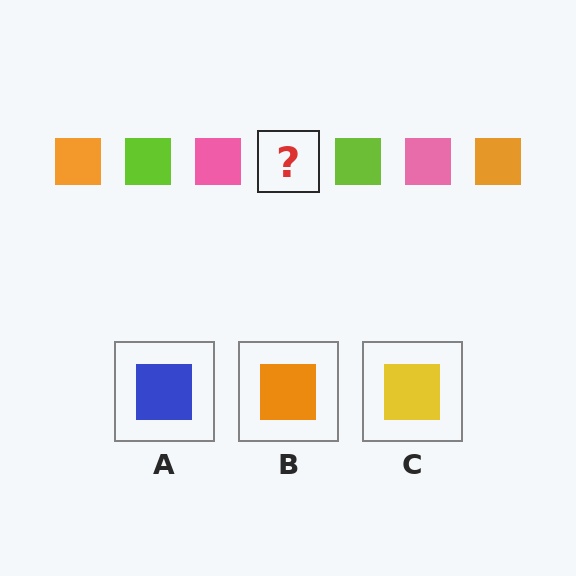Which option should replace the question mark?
Option B.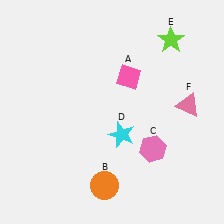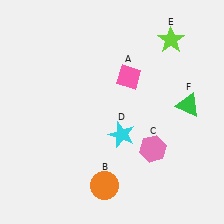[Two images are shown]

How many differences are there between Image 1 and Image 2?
There is 1 difference between the two images.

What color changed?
The triangle (F) changed from pink in Image 1 to green in Image 2.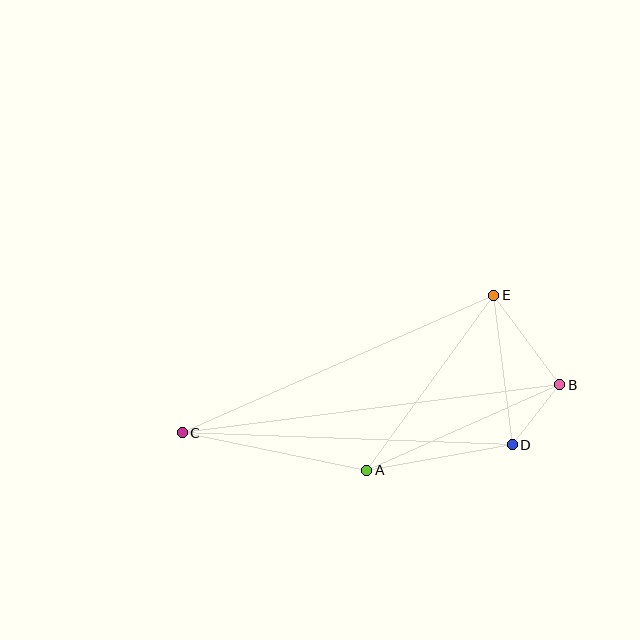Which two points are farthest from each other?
Points B and C are farthest from each other.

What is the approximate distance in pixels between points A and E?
The distance between A and E is approximately 216 pixels.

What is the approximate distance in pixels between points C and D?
The distance between C and D is approximately 330 pixels.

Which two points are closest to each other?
Points B and D are closest to each other.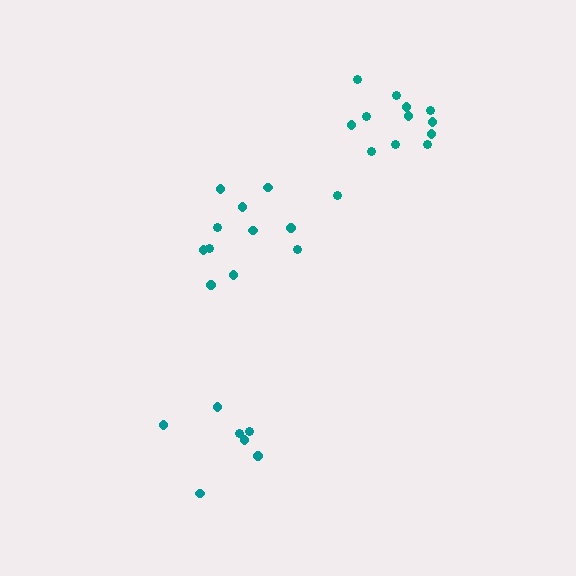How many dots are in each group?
Group 1: 13 dots, Group 2: 11 dots, Group 3: 7 dots (31 total).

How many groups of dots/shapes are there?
There are 3 groups.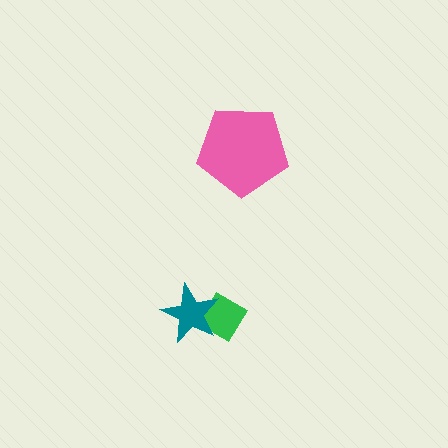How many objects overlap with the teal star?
1 object overlaps with the teal star.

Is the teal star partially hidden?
No, no other shape covers it.